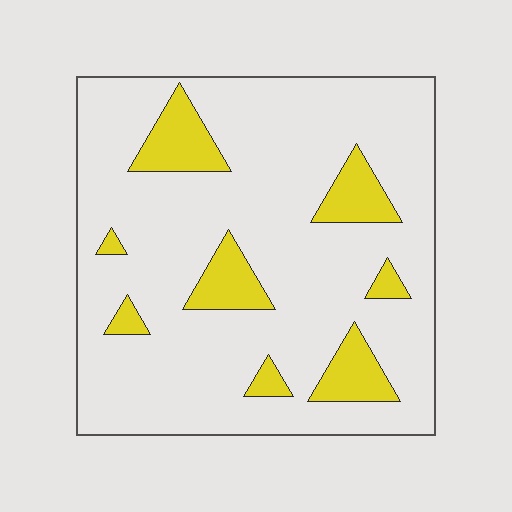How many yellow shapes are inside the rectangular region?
8.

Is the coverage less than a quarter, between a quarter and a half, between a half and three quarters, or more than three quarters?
Less than a quarter.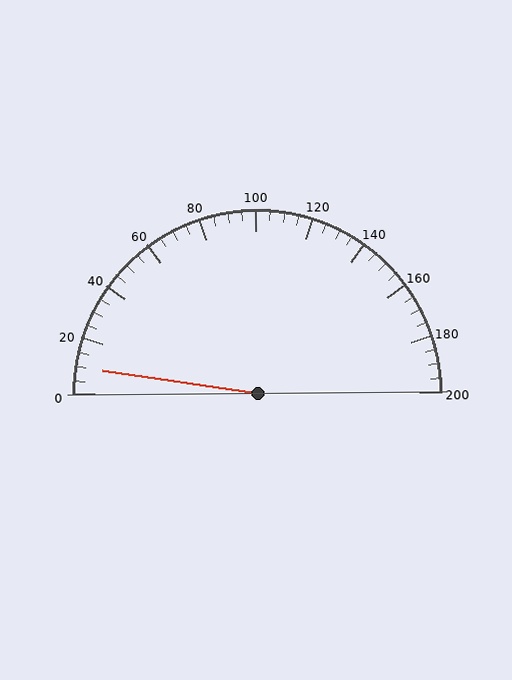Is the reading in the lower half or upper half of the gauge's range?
The reading is in the lower half of the range (0 to 200).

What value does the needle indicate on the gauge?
The needle indicates approximately 10.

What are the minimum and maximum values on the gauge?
The gauge ranges from 0 to 200.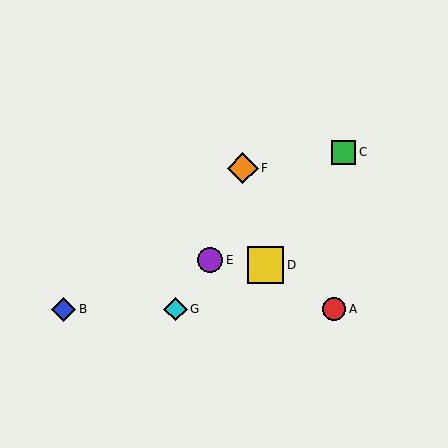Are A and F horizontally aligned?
No, A is at y≈309 and F is at y≈168.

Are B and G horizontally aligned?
Yes, both are at y≈309.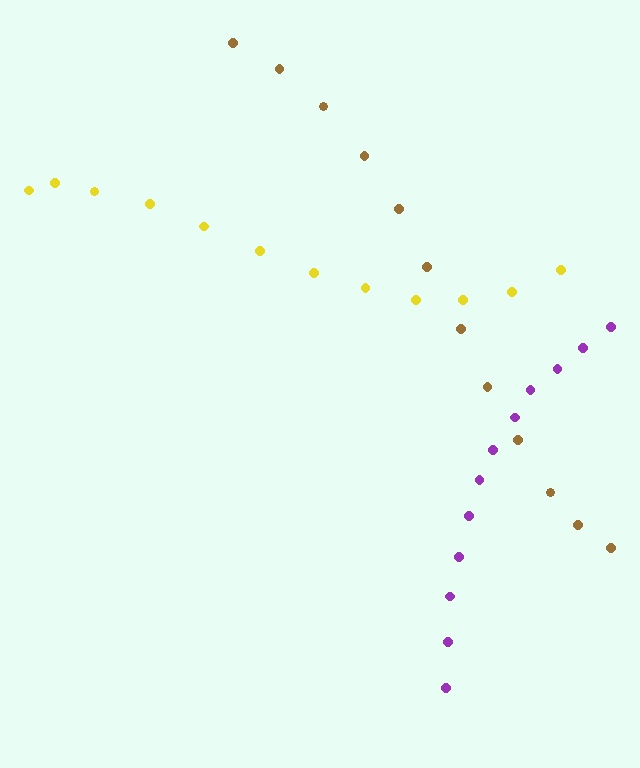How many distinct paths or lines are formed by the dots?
There are 3 distinct paths.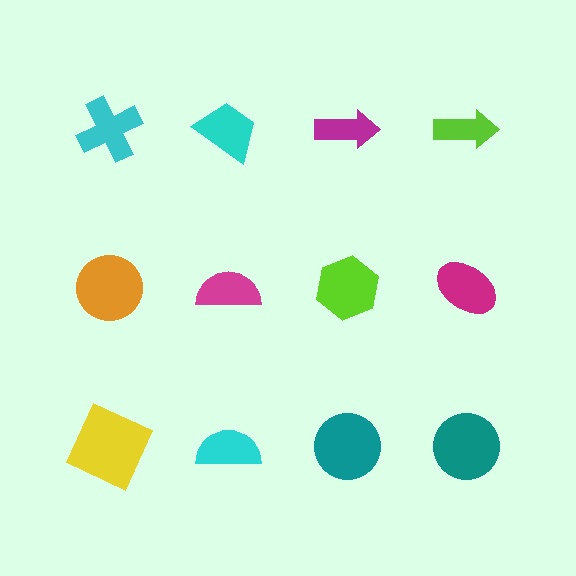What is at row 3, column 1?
A yellow square.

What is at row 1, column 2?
A cyan trapezoid.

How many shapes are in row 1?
4 shapes.